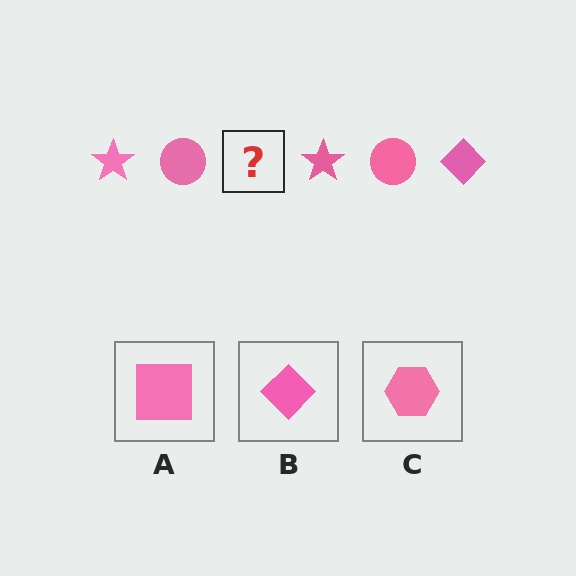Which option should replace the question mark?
Option B.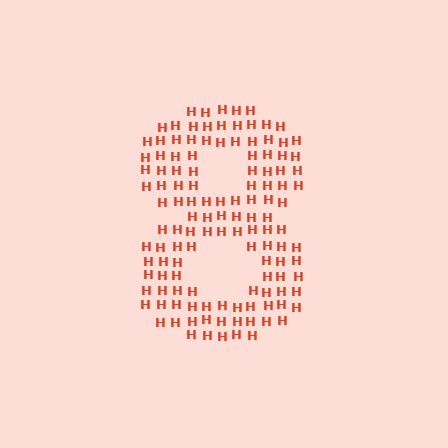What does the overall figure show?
The overall figure shows the digit 8.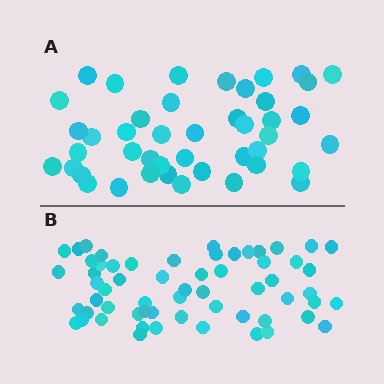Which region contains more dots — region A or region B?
Region B (the bottom region) has more dots.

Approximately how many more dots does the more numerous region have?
Region B has approximately 15 more dots than region A.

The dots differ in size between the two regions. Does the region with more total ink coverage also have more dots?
No. Region A has more total ink coverage because its dots are larger, but region B actually contains more individual dots. Total area can be misleading — the number of items is what matters here.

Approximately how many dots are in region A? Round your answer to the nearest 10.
About 40 dots. (The exact count is 44, which rounds to 40.)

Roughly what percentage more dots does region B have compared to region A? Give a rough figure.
About 35% more.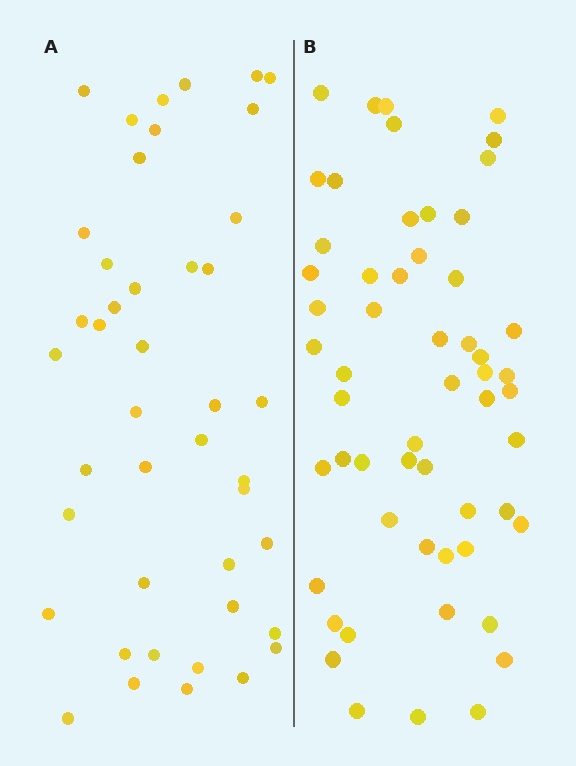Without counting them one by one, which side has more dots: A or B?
Region B (the right region) has more dots.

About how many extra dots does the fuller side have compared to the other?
Region B has approximately 15 more dots than region A.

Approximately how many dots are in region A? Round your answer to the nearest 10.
About 40 dots. (The exact count is 43, which rounds to 40.)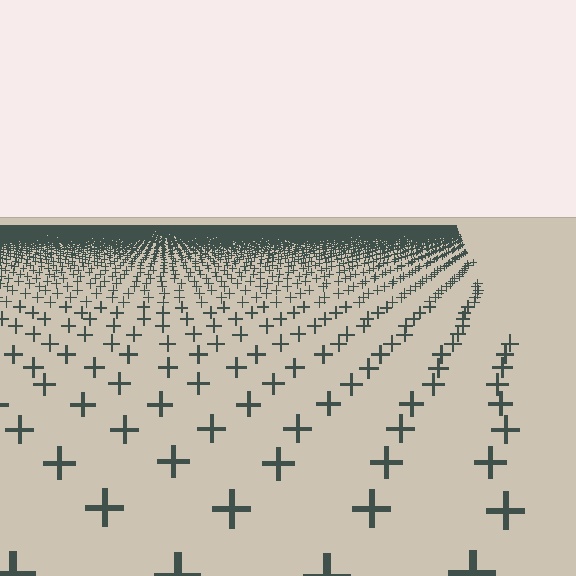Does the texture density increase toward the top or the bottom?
Density increases toward the top.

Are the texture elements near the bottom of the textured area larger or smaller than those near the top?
Larger. Near the bottom, elements are closer to the viewer and appear at a bigger on-screen size.